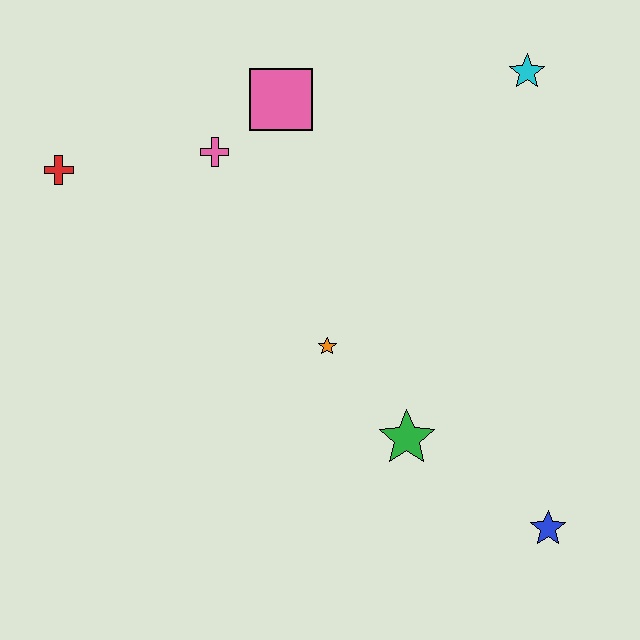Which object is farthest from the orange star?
The cyan star is farthest from the orange star.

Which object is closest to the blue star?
The green star is closest to the blue star.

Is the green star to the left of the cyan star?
Yes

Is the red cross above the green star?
Yes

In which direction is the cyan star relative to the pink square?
The cyan star is to the right of the pink square.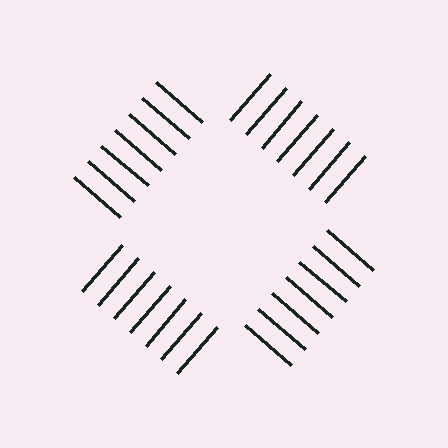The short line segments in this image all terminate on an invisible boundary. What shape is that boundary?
An illusory square — the line segments terminate on its edges but no continuous stroke is drawn.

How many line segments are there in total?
28 — 7 along each of the 4 edges.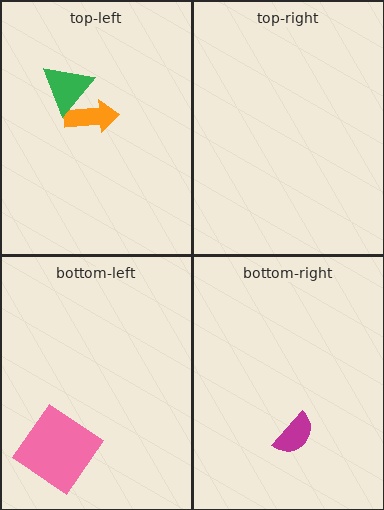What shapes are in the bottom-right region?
The magenta semicircle.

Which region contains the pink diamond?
The bottom-left region.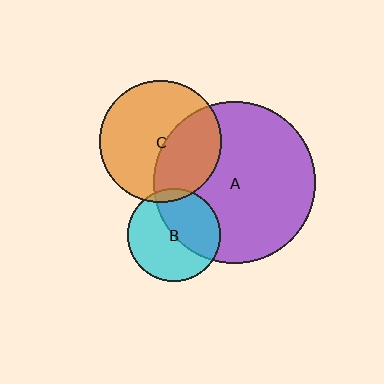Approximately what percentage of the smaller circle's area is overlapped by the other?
Approximately 5%.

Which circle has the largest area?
Circle A (purple).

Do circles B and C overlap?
Yes.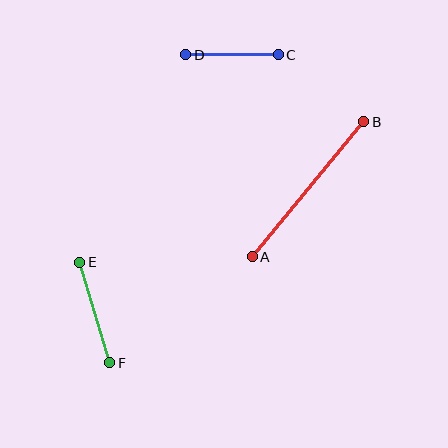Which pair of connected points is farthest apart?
Points A and B are farthest apart.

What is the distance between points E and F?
The distance is approximately 105 pixels.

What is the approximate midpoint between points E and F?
The midpoint is at approximately (95, 312) pixels.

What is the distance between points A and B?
The distance is approximately 175 pixels.